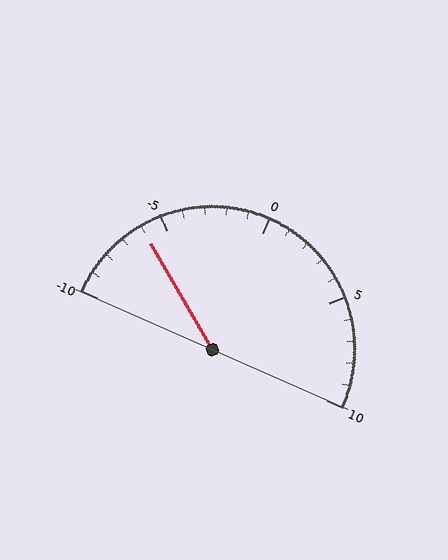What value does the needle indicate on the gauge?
The needle indicates approximately -6.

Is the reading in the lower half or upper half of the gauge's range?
The reading is in the lower half of the range (-10 to 10).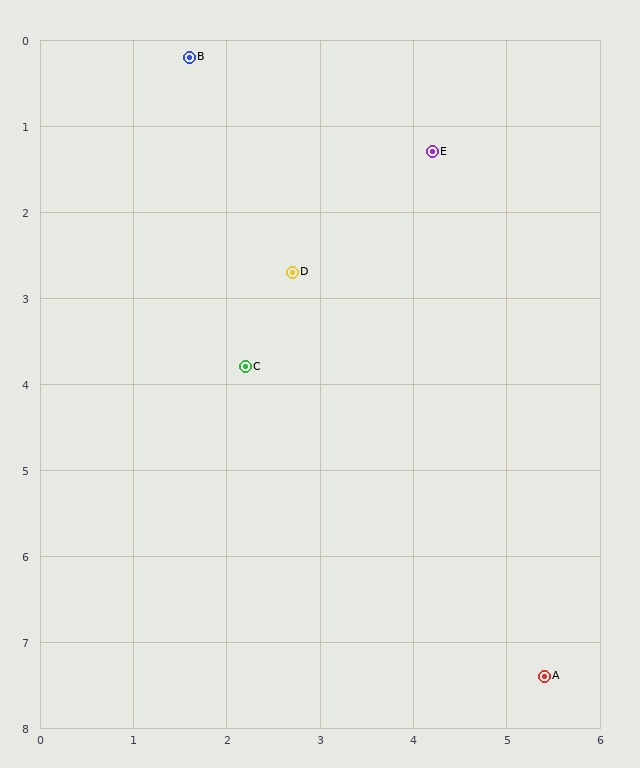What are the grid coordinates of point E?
Point E is at approximately (4.2, 1.3).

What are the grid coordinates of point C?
Point C is at approximately (2.2, 3.8).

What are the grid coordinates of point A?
Point A is at approximately (5.4, 7.4).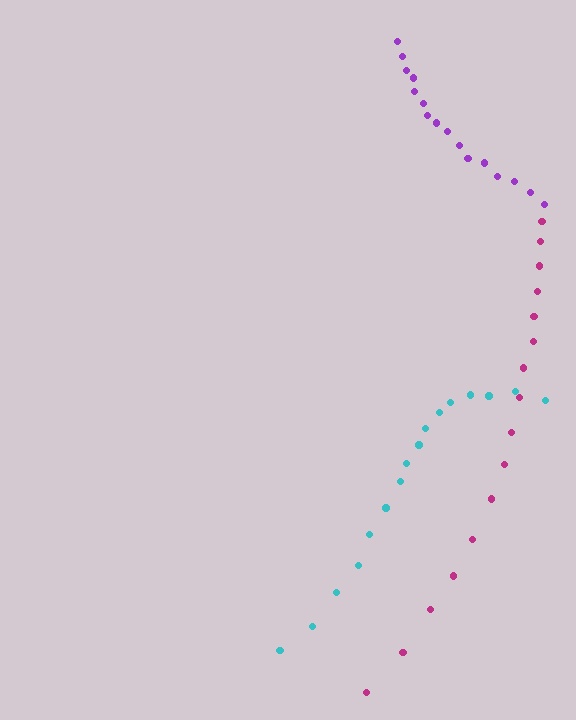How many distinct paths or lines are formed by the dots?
There are 3 distinct paths.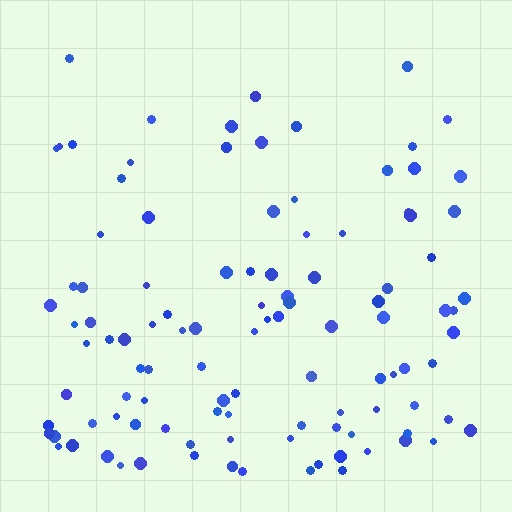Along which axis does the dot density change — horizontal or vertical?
Vertical.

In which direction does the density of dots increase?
From top to bottom, with the bottom side densest.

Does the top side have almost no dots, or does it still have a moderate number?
Still a moderate number, just noticeably fewer than the bottom.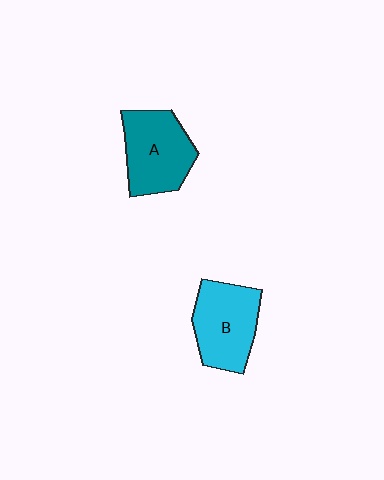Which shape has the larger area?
Shape A (teal).